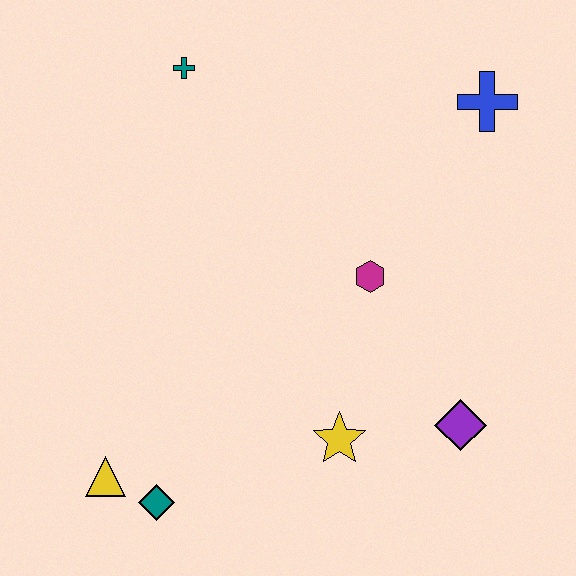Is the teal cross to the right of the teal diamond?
Yes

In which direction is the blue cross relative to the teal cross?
The blue cross is to the right of the teal cross.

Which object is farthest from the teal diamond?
The blue cross is farthest from the teal diamond.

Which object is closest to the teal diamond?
The yellow triangle is closest to the teal diamond.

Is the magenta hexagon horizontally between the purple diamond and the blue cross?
No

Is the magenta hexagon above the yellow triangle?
Yes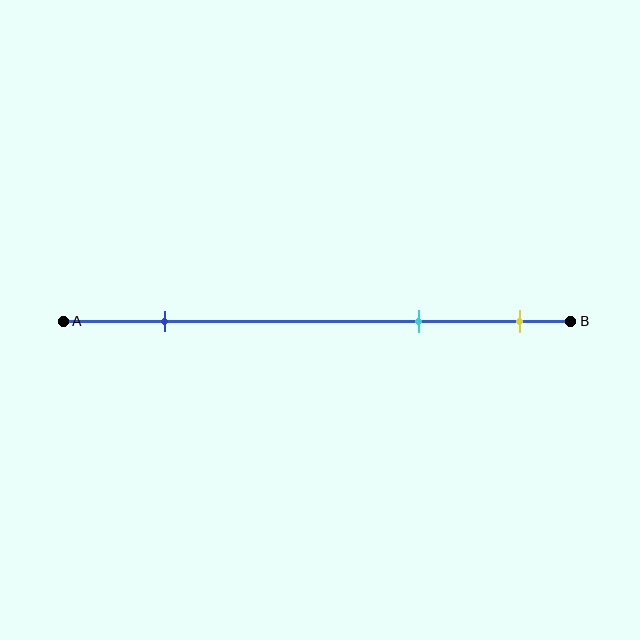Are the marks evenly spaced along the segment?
No, the marks are not evenly spaced.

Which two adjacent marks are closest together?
The cyan and yellow marks are the closest adjacent pair.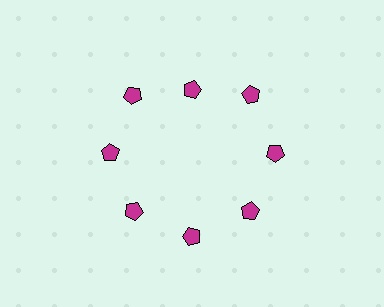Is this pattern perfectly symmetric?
No. The 8 magenta pentagons are arranged in a ring, but one element near the 12 o'clock position is pulled inward toward the center, breaking the 8-fold rotational symmetry.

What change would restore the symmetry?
The symmetry would be restored by moving it outward, back onto the ring so that all 8 pentagons sit at equal angles and equal distance from the center.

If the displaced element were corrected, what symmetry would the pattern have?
It would have 8-fold rotational symmetry — the pattern would map onto itself every 45 degrees.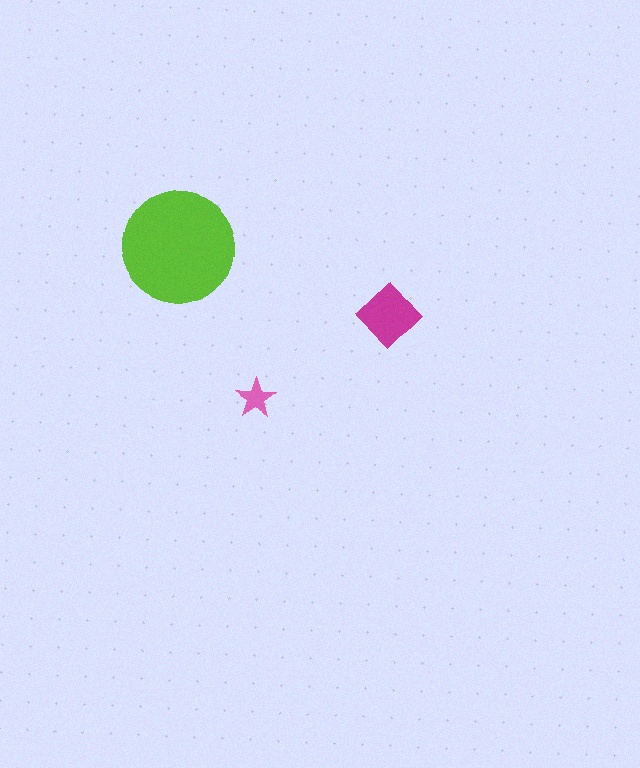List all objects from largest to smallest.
The lime circle, the magenta diamond, the pink star.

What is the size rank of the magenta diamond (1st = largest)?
2nd.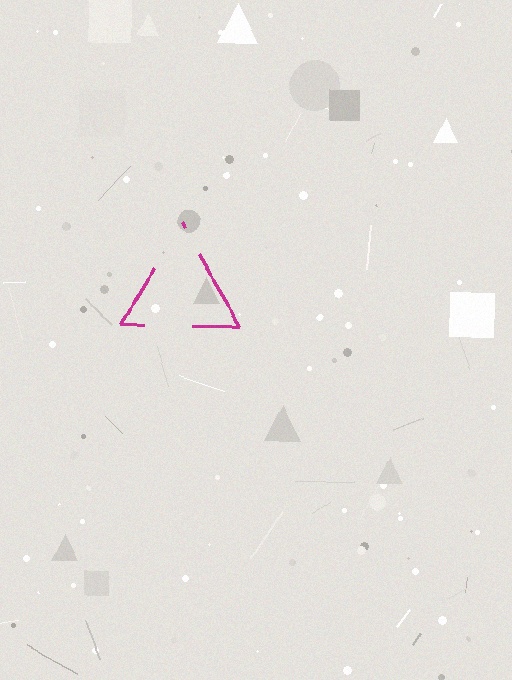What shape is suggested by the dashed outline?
The dashed outline suggests a triangle.